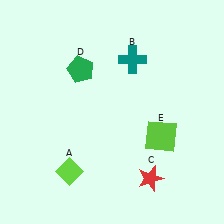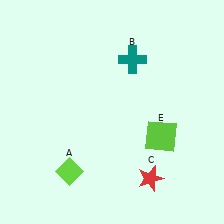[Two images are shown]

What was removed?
The green pentagon (D) was removed in Image 2.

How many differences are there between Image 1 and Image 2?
There is 1 difference between the two images.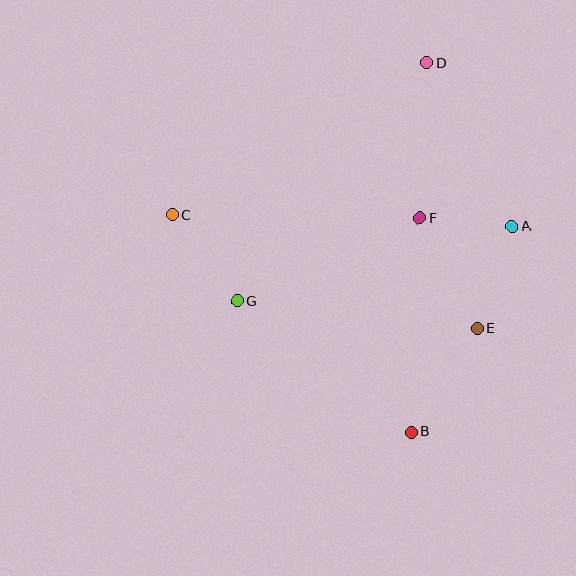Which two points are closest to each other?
Points A and F are closest to each other.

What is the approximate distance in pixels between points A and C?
The distance between A and C is approximately 340 pixels.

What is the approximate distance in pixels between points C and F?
The distance between C and F is approximately 248 pixels.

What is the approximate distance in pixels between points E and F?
The distance between E and F is approximately 124 pixels.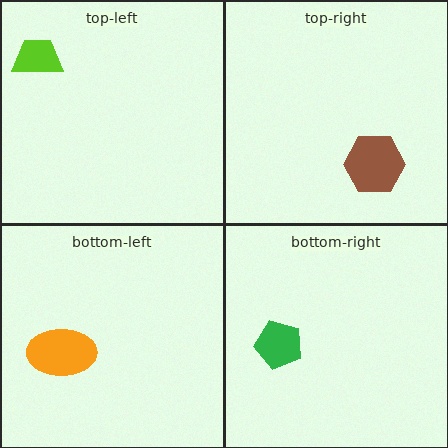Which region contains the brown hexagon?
The top-right region.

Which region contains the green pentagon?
The bottom-right region.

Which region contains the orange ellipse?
The bottom-left region.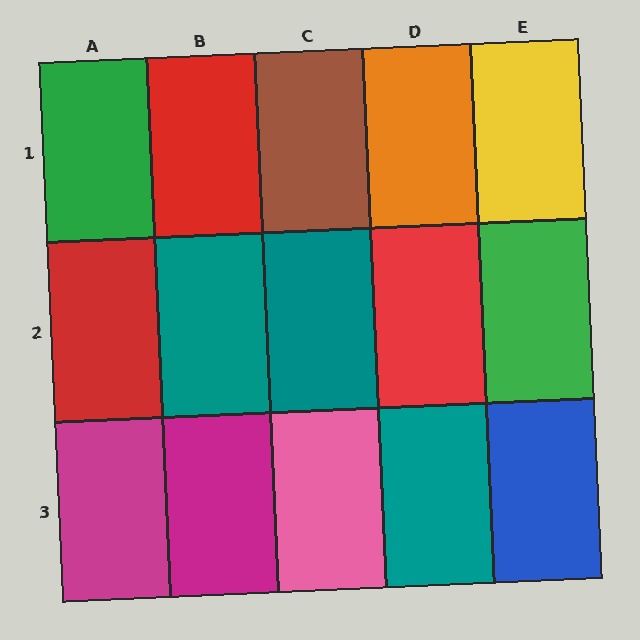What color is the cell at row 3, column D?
Teal.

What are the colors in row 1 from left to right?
Green, red, brown, orange, yellow.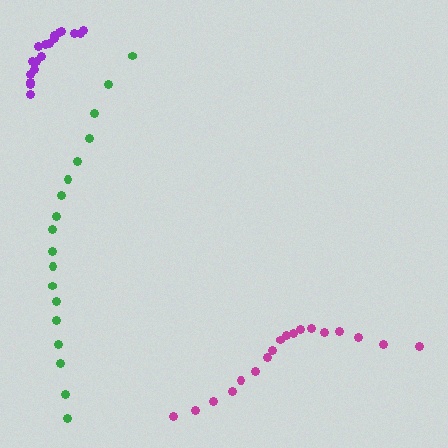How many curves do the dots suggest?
There are 3 distinct paths.